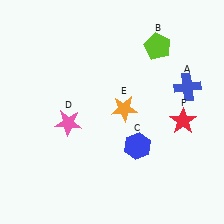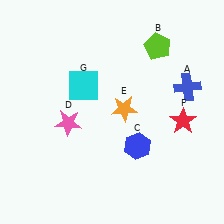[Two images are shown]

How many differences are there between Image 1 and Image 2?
There is 1 difference between the two images.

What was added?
A cyan square (G) was added in Image 2.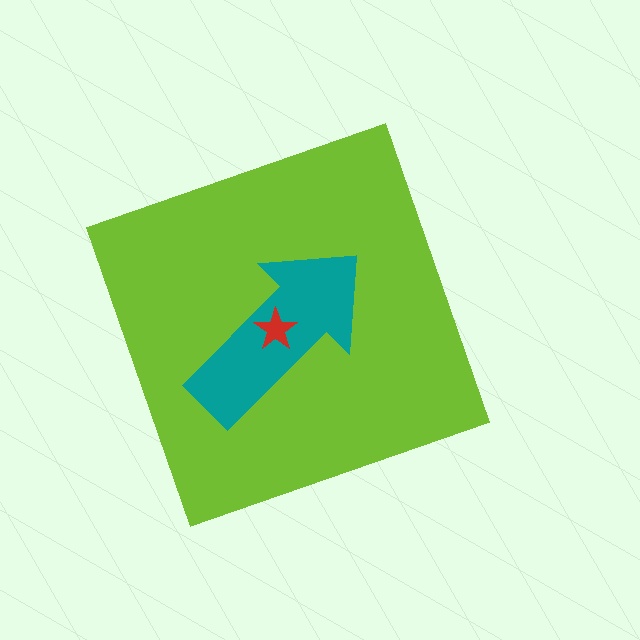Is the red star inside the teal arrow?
Yes.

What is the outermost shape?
The lime diamond.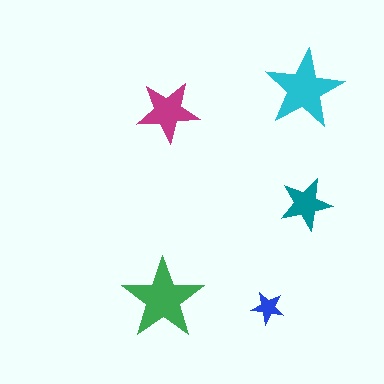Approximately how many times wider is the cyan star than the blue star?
About 2.5 times wider.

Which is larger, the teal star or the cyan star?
The cyan one.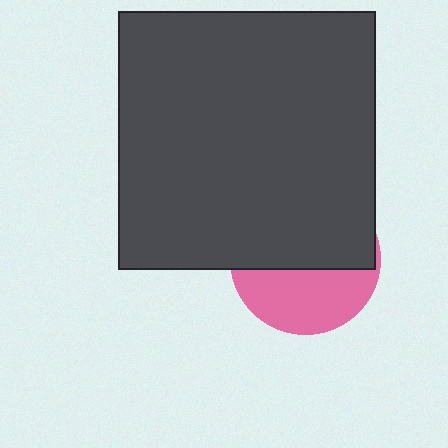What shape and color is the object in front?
The object in front is a dark gray square.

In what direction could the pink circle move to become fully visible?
The pink circle could move down. That would shift it out from behind the dark gray square entirely.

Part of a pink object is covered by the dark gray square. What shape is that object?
It is a circle.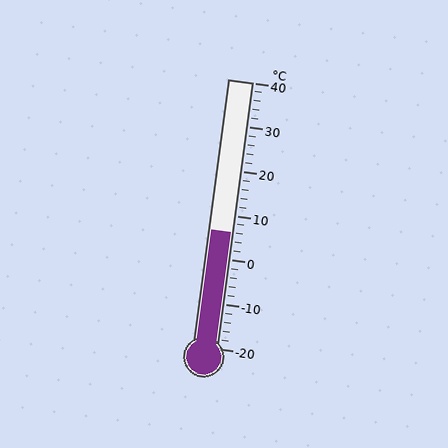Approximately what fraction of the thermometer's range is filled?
The thermometer is filled to approximately 45% of its range.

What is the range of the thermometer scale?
The thermometer scale ranges from -20°C to 40°C.